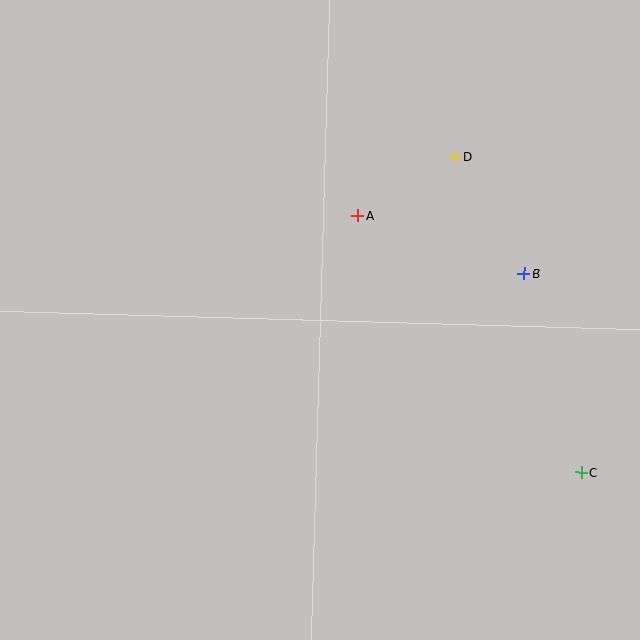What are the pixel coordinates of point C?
Point C is at (581, 472).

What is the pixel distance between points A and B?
The distance between A and B is 176 pixels.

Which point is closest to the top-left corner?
Point A is closest to the top-left corner.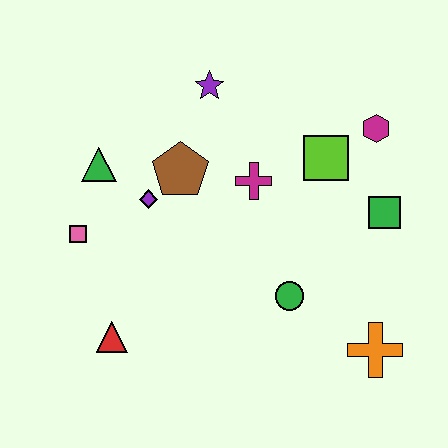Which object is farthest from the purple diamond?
The orange cross is farthest from the purple diamond.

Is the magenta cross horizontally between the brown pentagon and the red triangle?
No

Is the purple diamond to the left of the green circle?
Yes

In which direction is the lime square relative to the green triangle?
The lime square is to the right of the green triangle.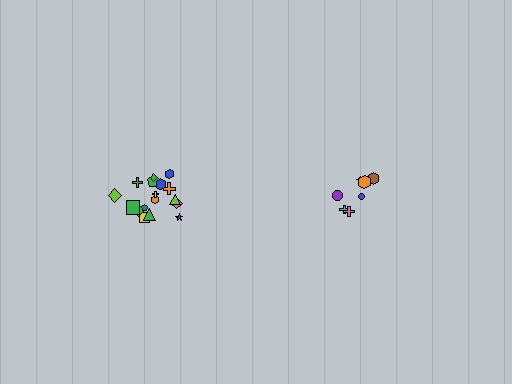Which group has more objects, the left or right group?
The left group.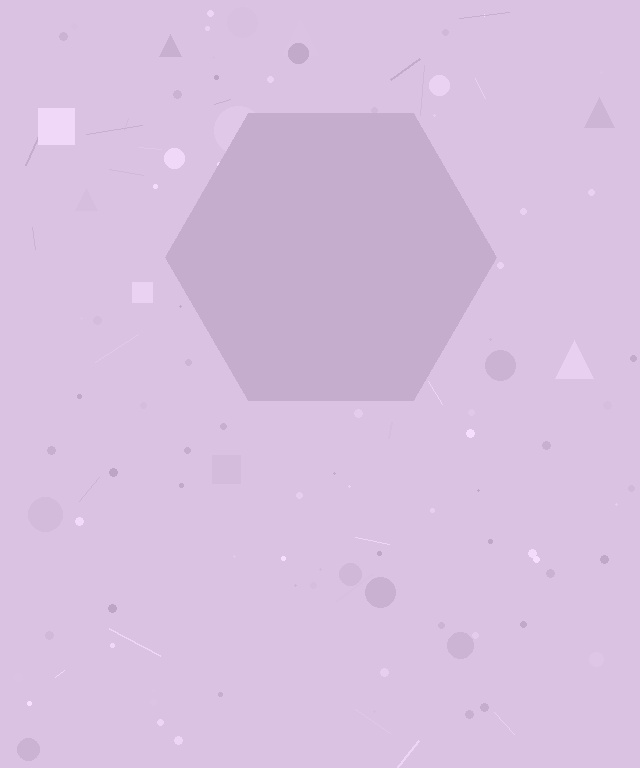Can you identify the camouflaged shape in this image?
The camouflaged shape is a hexagon.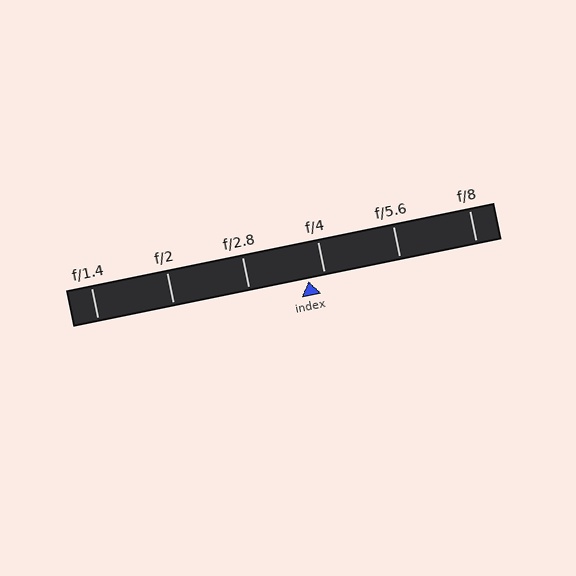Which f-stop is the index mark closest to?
The index mark is closest to f/4.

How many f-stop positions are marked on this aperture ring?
There are 6 f-stop positions marked.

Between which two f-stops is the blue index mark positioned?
The index mark is between f/2.8 and f/4.